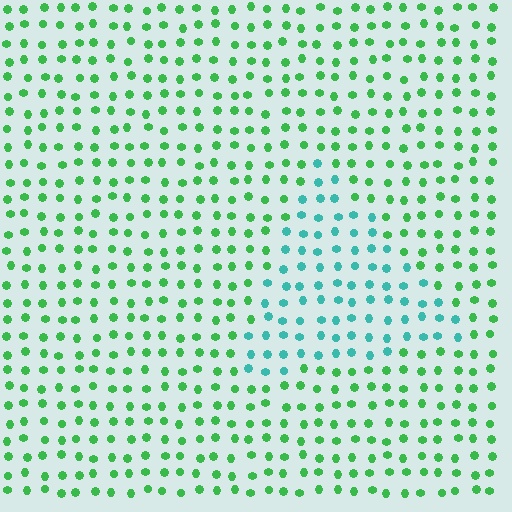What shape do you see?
I see a triangle.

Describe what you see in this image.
The image is filled with small green elements in a uniform arrangement. A triangle-shaped region is visible where the elements are tinted to a slightly different hue, forming a subtle color boundary.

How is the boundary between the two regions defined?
The boundary is defined purely by a slight shift in hue (about 46 degrees). Spacing, size, and orientation are identical on both sides.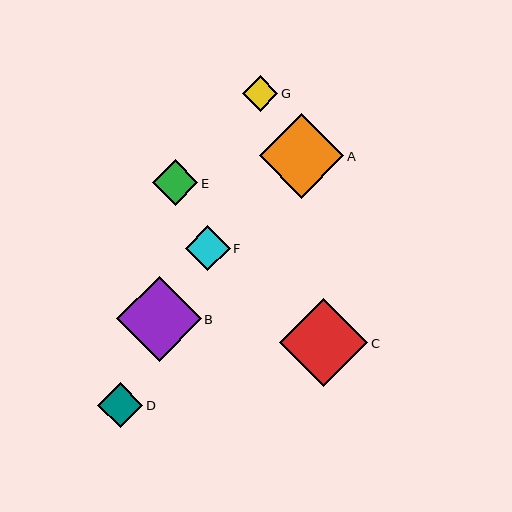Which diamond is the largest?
Diamond C is the largest with a size of approximately 88 pixels.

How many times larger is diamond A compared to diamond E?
Diamond A is approximately 1.8 times the size of diamond E.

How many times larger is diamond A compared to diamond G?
Diamond A is approximately 2.4 times the size of diamond G.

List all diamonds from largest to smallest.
From largest to smallest: C, B, A, E, D, F, G.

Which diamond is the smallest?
Diamond G is the smallest with a size of approximately 36 pixels.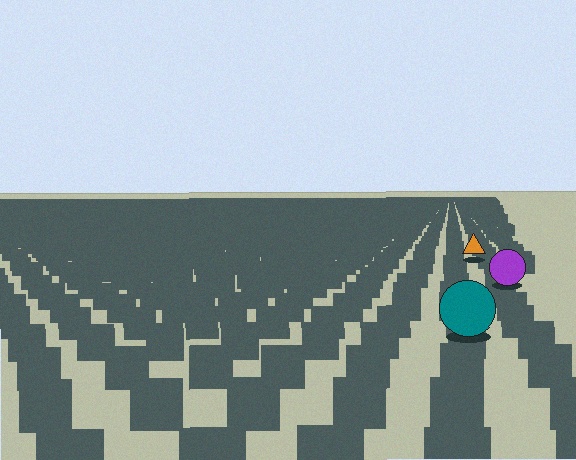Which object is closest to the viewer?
The teal circle is closest. The texture marks near it are larger and more spread out.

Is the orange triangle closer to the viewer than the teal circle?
No. The teal circle is closer — you can tell from the texture gradient: the ground texture is coarser near it.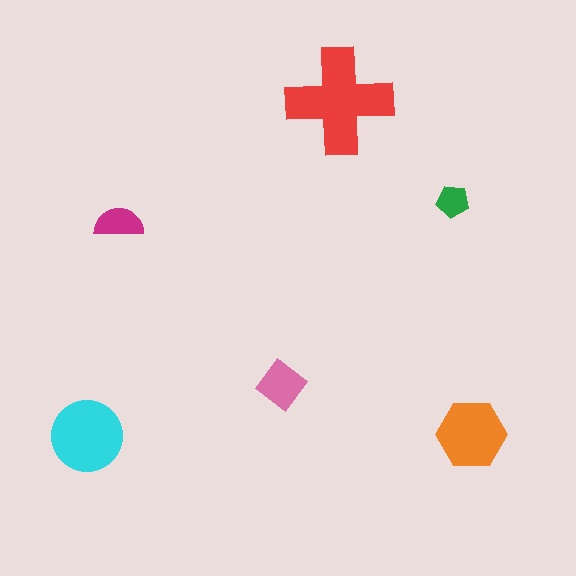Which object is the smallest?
The green pentagon.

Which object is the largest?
The red cross.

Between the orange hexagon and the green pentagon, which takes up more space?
The orange hexagon.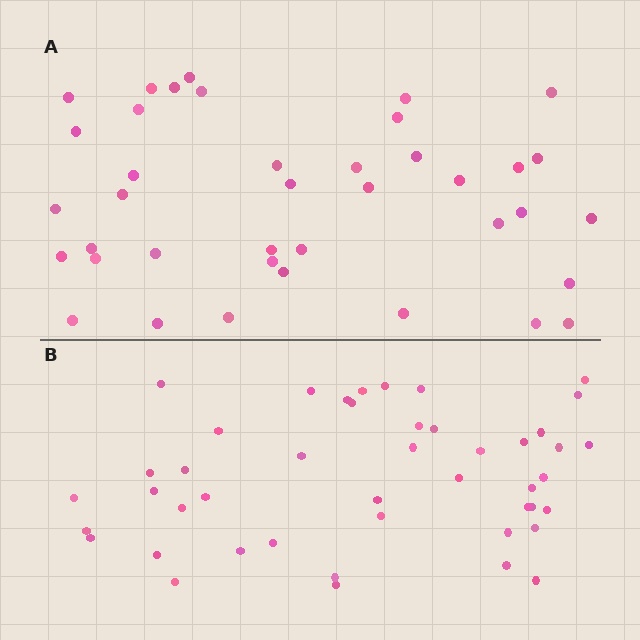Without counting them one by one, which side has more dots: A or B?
Region B (the bottom region) has more dots.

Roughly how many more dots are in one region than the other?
Region B has about 6 more dots than region A.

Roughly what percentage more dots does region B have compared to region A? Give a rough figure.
About 15% more.